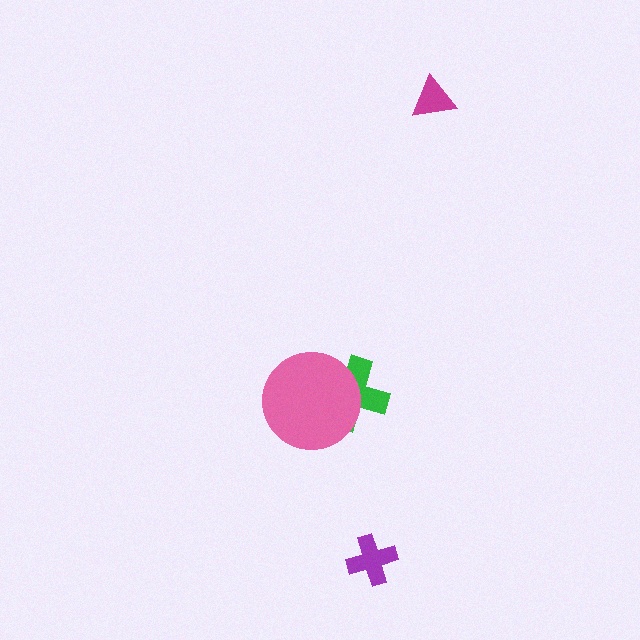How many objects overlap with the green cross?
1 object overlaps with the green cross.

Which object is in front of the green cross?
The pink circle is in front of the green cross.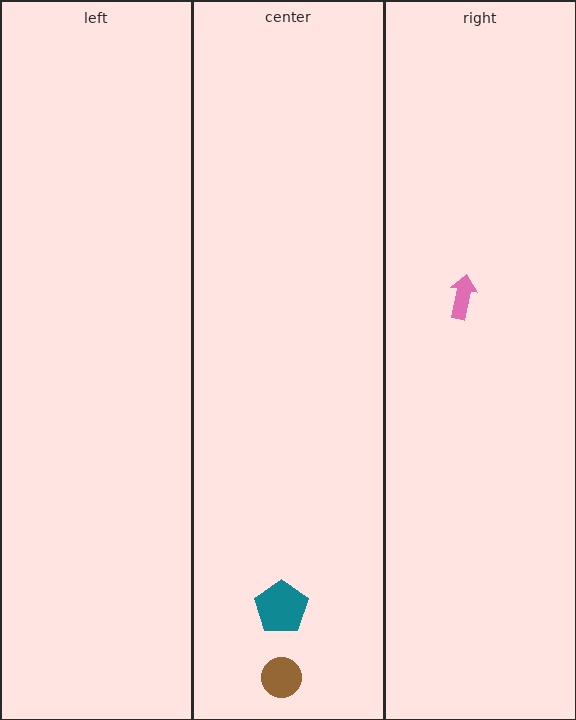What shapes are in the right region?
The pink arrow.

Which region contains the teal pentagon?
The center region.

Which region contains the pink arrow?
The right region.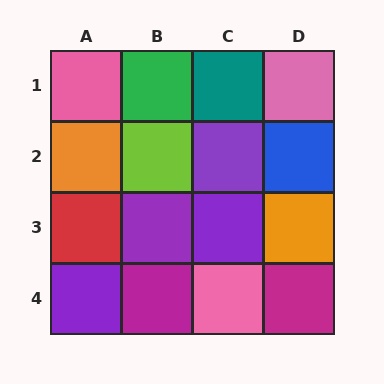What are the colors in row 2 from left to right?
Orange, lime, purple, blue.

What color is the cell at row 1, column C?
Teal.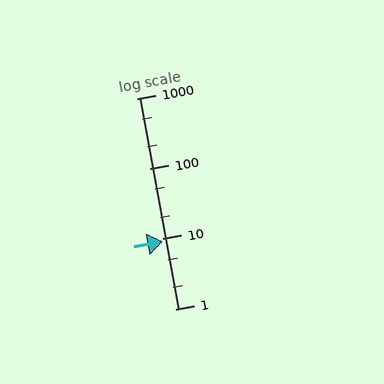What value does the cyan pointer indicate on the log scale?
The pointer indicates approximately 9.1.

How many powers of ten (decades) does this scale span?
The scale spans 3 decades, from 1 to 1000.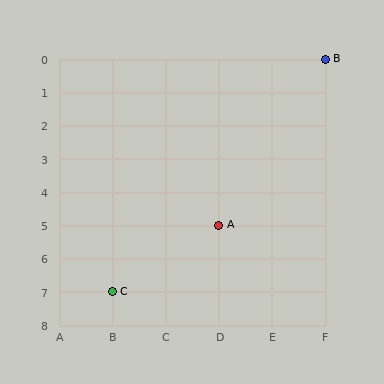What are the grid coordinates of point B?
Point B is at grid coordinates (F, 0).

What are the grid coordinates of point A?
Point A is at grid coordinates (D, 5).